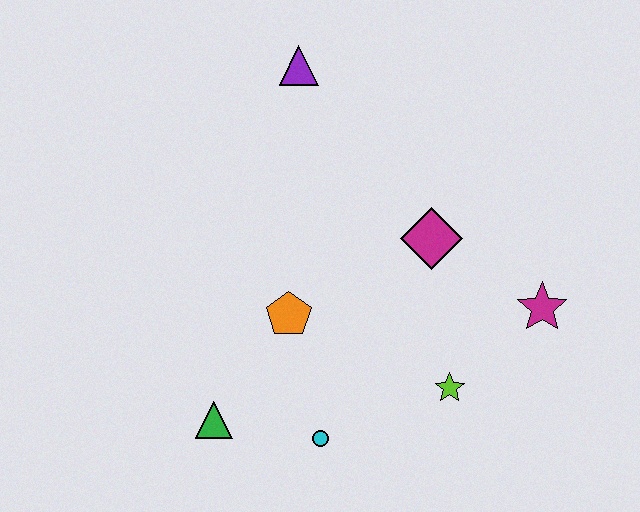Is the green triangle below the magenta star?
Yes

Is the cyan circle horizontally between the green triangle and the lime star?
Yes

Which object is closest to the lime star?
The magenta star is closest to the lime star.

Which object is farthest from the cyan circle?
The purple triangle is farthest from the cyan circle.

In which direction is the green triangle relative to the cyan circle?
The green triangle is to the left of the cyan circle.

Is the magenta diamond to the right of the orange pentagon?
Yes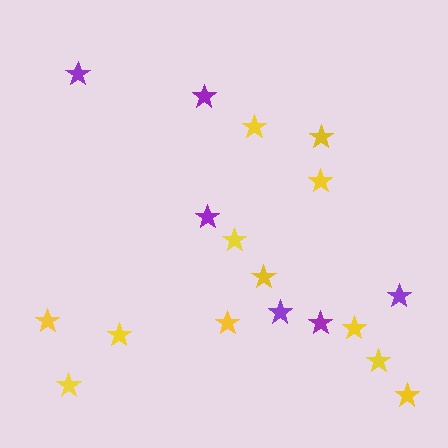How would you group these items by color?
There are 2 groups: one group of purple stars (6) and one group of yellow stars (12).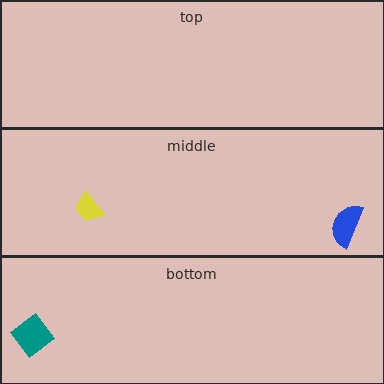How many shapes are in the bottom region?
1.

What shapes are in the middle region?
The blue semicircle, the yellow trapezoid.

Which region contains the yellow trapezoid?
The middle region.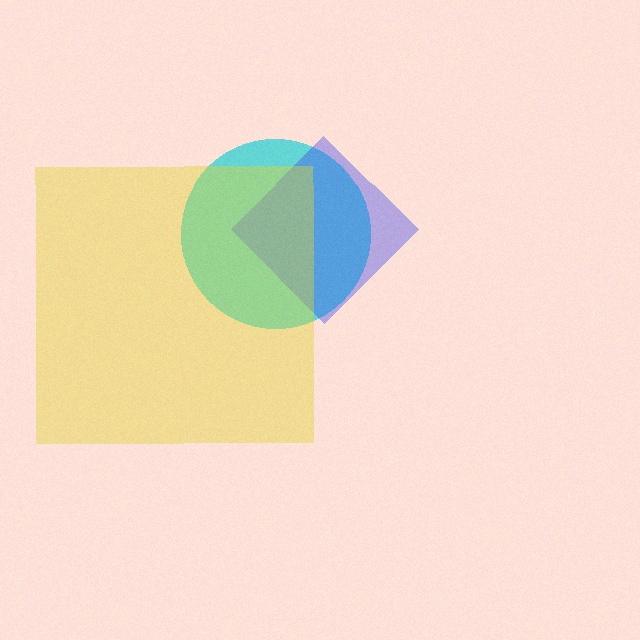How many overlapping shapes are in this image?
There are 3 overlapping shapes in the image.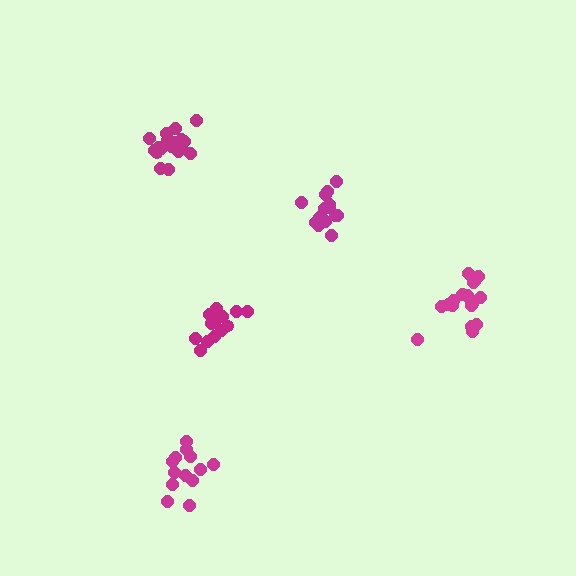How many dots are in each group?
Group 1: 16 dots, Group 2: 14 dots, Group 3: 18 dots, Group 4: 19 dots, Group 5: 13 dots (80 total).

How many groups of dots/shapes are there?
There are 5 groups.